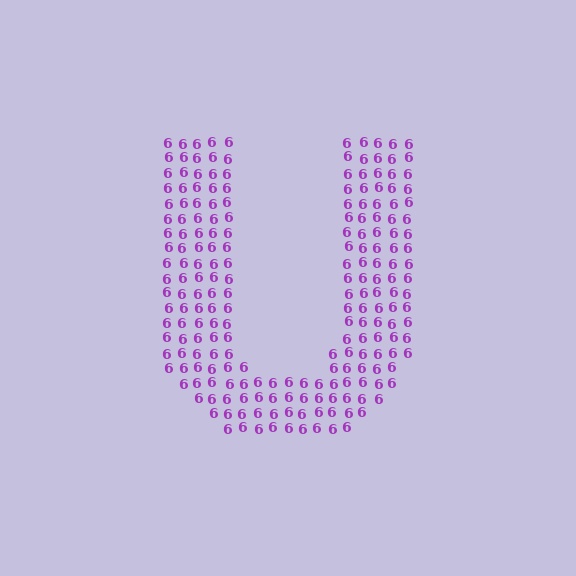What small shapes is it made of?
It is made of small digit 6's.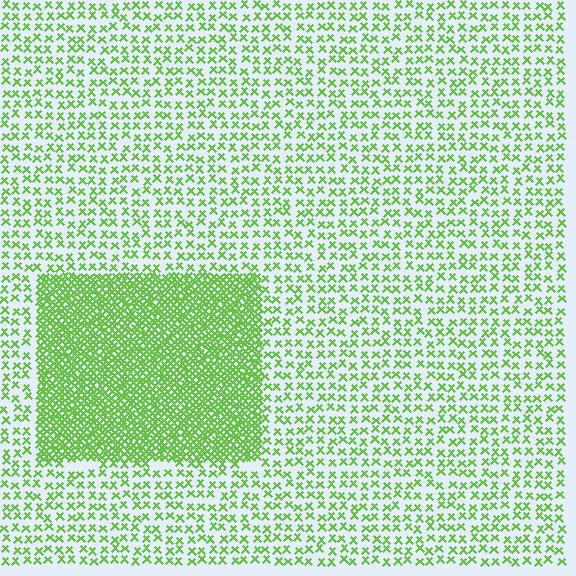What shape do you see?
I see a rectangle.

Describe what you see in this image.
The image contains small lime elements arranged at two different densities. A rectangle-shaped region is visible where the elements are more densely packed than the surrounding area.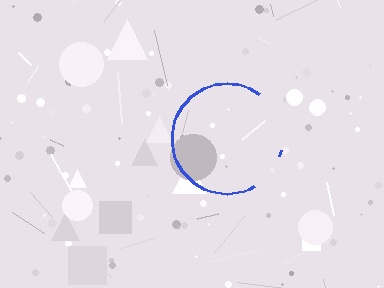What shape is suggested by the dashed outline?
The dashed outline suggests a circle.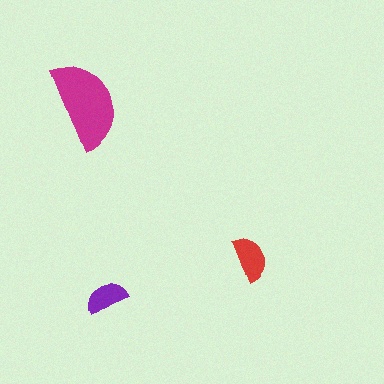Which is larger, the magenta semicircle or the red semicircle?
The magenta one.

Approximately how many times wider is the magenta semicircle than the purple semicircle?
About 2 times wider.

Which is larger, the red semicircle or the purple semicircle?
The red one.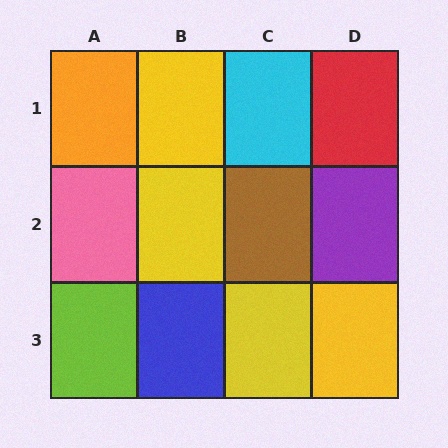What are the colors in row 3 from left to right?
Lime, blue, yellow, yellow.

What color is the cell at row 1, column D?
Red.